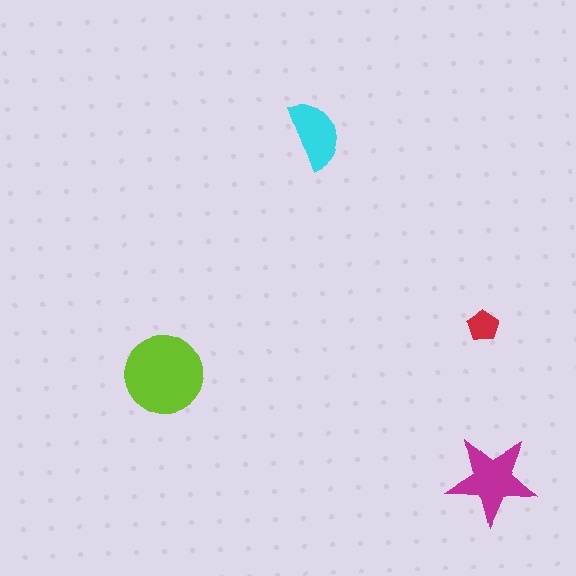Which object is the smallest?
The red pentagon.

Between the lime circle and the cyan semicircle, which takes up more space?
The lime circle.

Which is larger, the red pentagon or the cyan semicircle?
The cyan semicircle.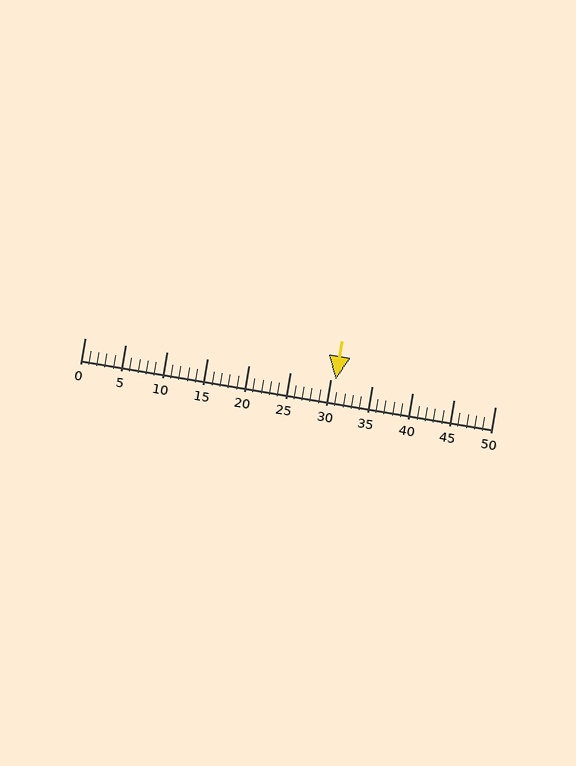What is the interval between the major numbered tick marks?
The major tick marks are spaced 5 units apart.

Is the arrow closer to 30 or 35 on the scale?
The arrow is closer to 30.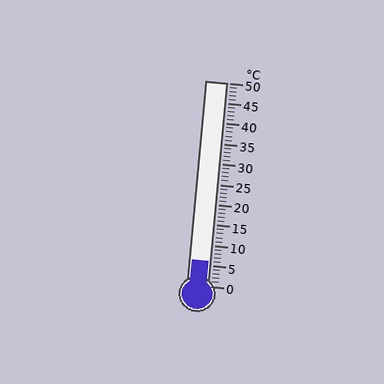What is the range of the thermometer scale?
The thermometer scale ranges from 0°C to 50°C.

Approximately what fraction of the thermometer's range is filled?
The thermometer is filled to approximately 10% of its range.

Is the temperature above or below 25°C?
The temperature is below 25°C.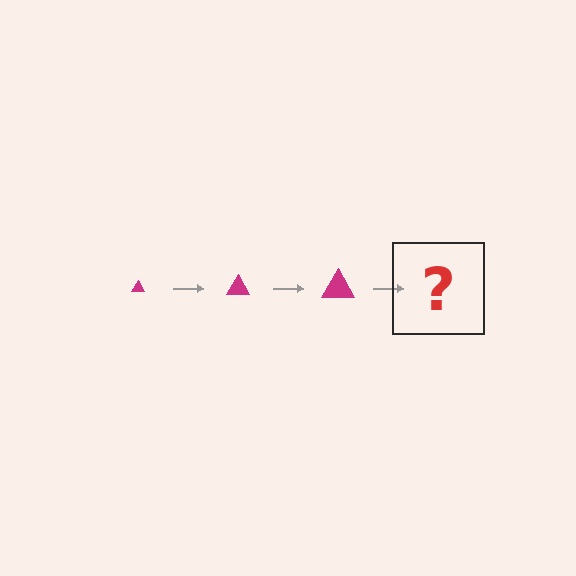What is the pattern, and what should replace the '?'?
The pattern is that the triangle gets progressively larger each step. The '?' should be a magenta triangle, larger than the previous one.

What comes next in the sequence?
The next element should be a magenta triangle, larger than the previous one.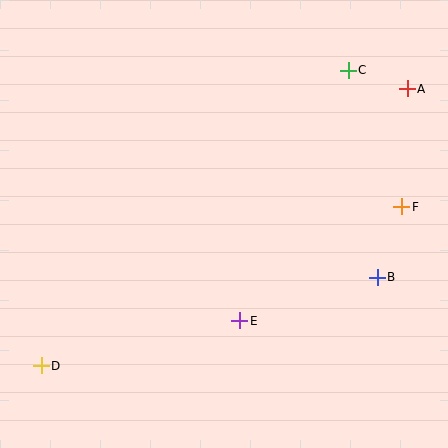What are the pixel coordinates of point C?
Point C is at (348, 70).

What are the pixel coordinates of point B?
Point B is at (377, 277).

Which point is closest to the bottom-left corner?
Point D is closest to the bottom-left corner.